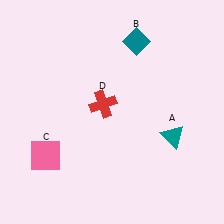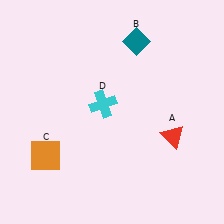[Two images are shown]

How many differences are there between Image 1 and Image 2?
There are 3 differences between the two images.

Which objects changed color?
A changed from teal to red. C changed from pink to orange. D changed from red to cyan.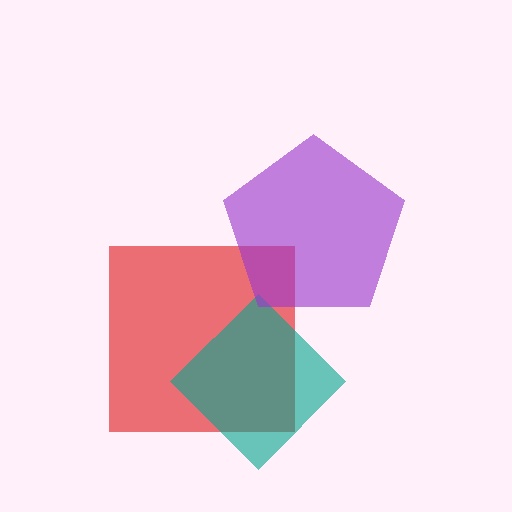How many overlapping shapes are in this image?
There are 3 overlapping shapes in the image.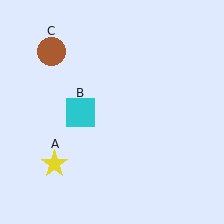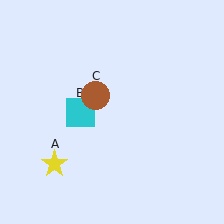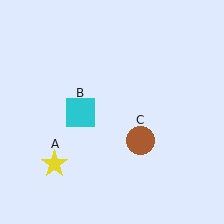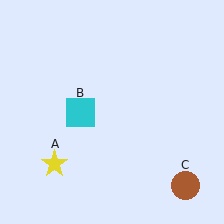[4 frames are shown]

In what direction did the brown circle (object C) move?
The brown circle (object C) moved down and to the right.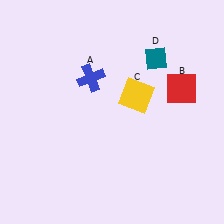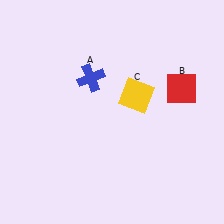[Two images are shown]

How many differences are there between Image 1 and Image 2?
There is 1 difference between the two images.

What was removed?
The teal diamond (D) was removed in Image 2.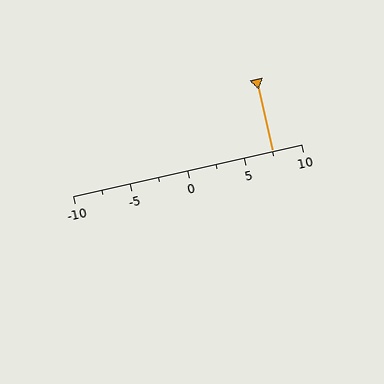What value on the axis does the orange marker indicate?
The marker indicates approximately 7.5.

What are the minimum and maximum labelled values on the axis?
The axis runs from -10 to 10.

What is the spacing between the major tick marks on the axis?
The major ticks are spaced 5 apart.